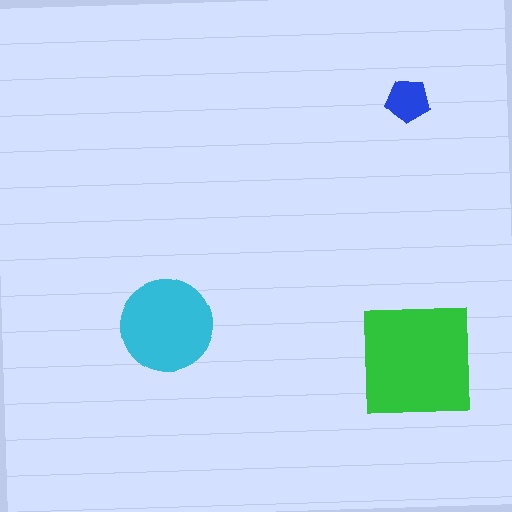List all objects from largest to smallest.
The green square, the cyan circle, the blue pentagon.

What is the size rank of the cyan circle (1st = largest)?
2nd.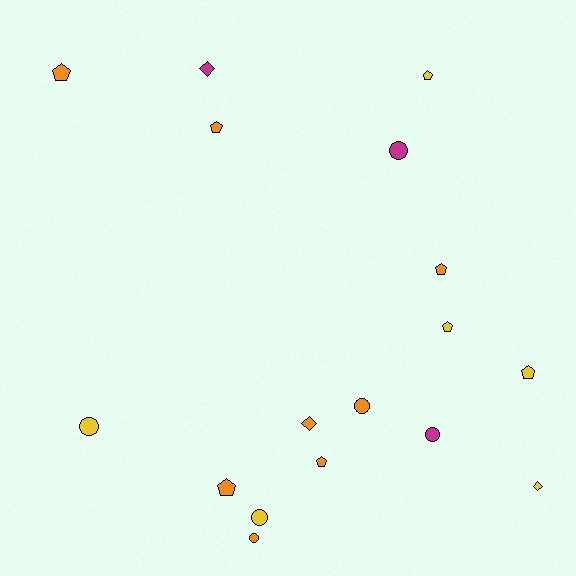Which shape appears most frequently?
Pentagon, with 8 objects.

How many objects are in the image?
There are 17 objects.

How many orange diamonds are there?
There is 1 orange diamond.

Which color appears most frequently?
Orange, with 8 objects.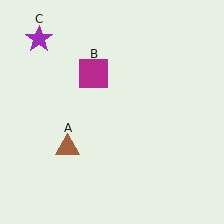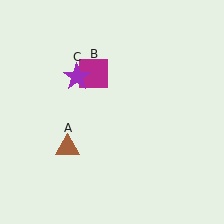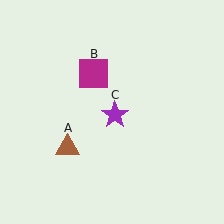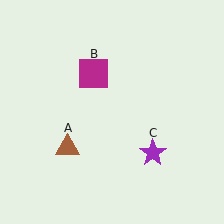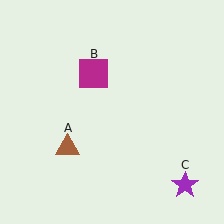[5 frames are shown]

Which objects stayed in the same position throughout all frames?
Brown triangle (object A) and magenta square (object B) remained stationary.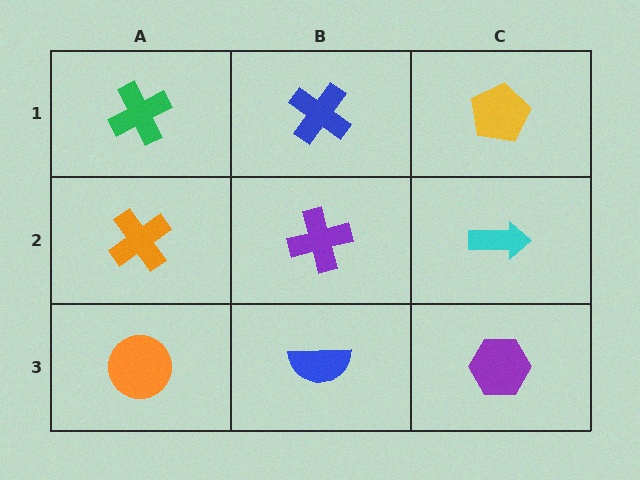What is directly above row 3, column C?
A cyan arrow.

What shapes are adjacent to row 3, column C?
A cyan arrow (row 2, column C), a blue semicircle (row 3, column B).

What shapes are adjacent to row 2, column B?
A blue cross (row 1, column B), a blue semicircle (row 3, column B), an orange cross (row 2, column A), a cyan arrow (row 2, column C).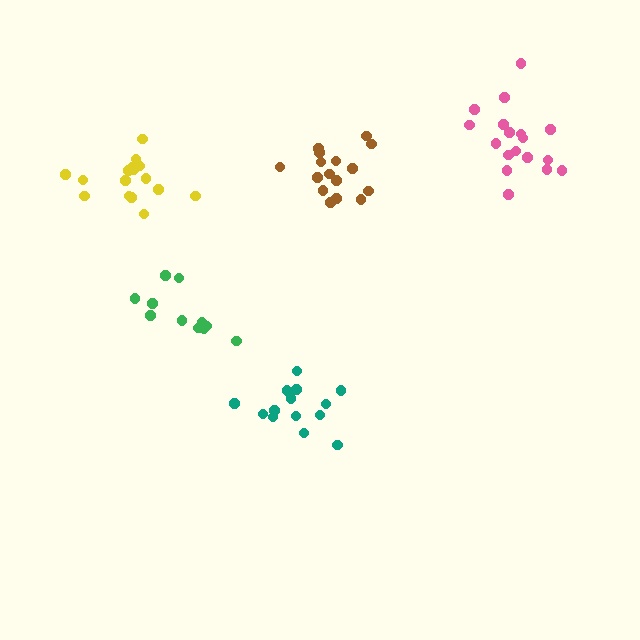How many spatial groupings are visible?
There are 5 spatial groupings.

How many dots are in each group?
Group 1: 16 dots, Group 2: 16 dots, Group 3: 13 dots, Group 4: 18 dots, Group 5: 14 dots (77 total).